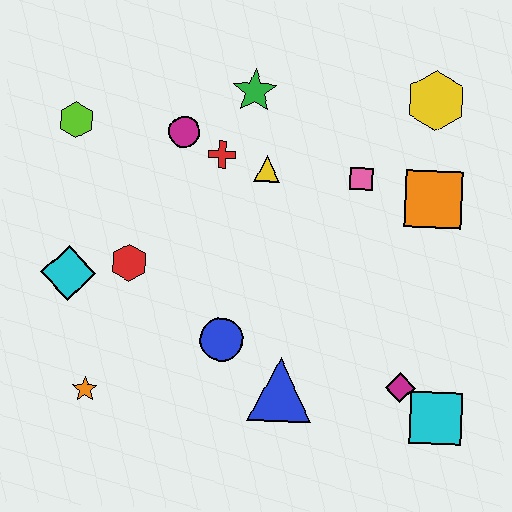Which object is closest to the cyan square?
The magenta diamond is closest to the cyan square.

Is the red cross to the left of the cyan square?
Yes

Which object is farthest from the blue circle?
The yellow hexagon is farthest from the blue circle.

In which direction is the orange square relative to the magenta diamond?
The orange square is above the magenta diamond.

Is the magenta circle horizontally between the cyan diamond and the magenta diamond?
Yes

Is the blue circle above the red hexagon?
No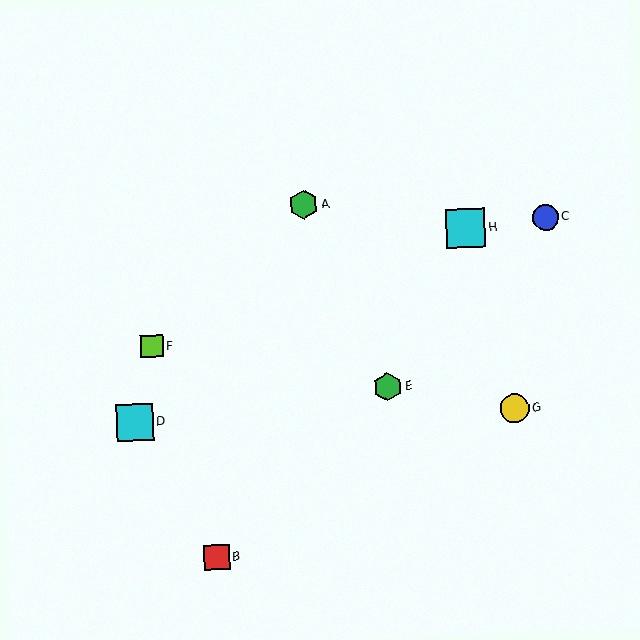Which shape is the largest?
The cyan square (labeled H) is the largest.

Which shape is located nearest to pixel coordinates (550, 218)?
The blue circle (labeled C) at (545, 217) is nearest to that location.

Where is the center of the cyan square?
The center of the cyan square is at (134, 423).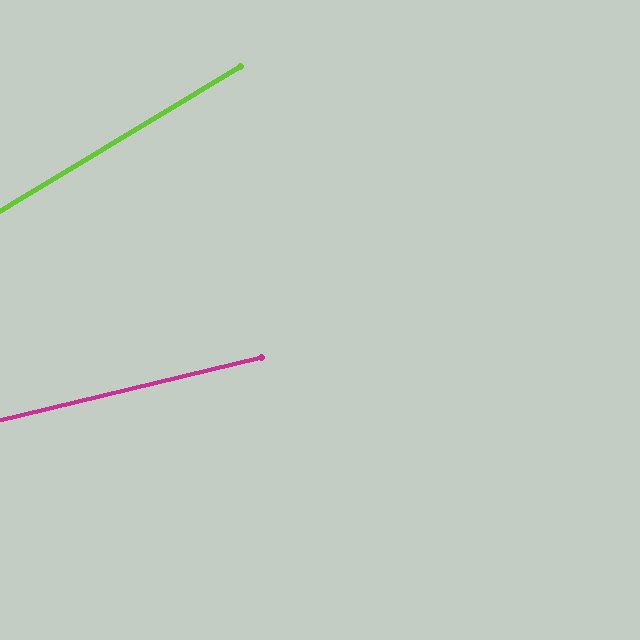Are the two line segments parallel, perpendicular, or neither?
Neither parallel nor perpendicular — they differ by about 18°.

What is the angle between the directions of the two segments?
Approximately 18 degrees.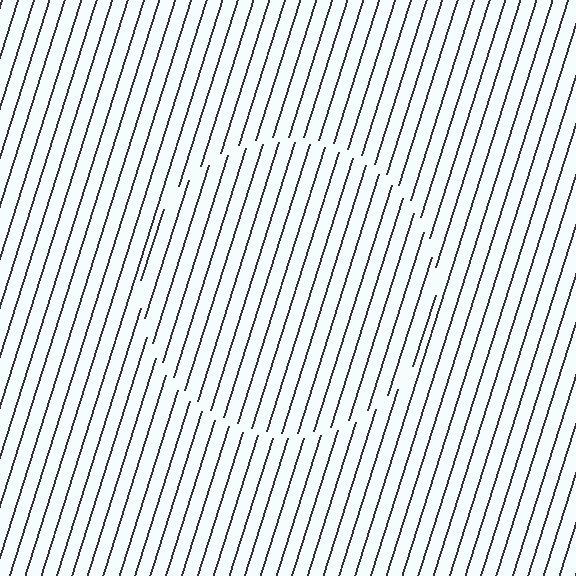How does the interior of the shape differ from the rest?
The interior of the shape contains the same grating, shifted by half a period — the contour is defined by the phase discontinuity where line-ends from the inner and outer gratings abut.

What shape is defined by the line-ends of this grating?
An illusory circle. The interior of the shape contains the same grating, shifted by half a period — the contour is defined by the phase discontinuity where line-ends from the inner and outer gratings abut.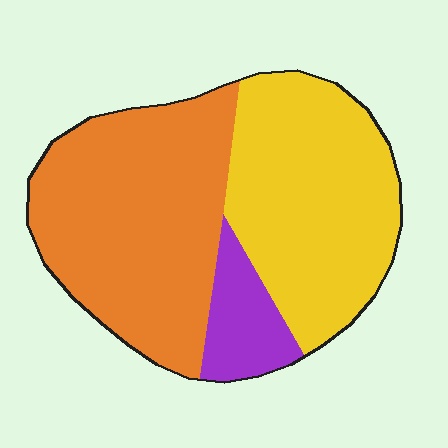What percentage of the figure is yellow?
Yellow covers 42% of the figure.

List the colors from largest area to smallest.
From largest to smallest: orange, yellow, purple.